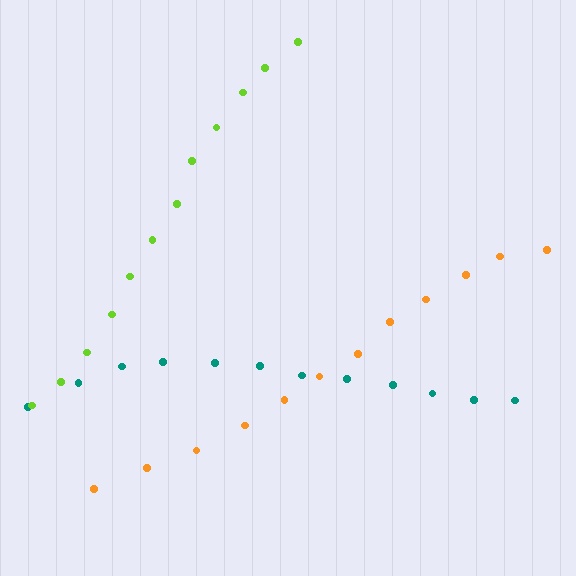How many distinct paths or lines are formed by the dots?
There are 3 distinct paths.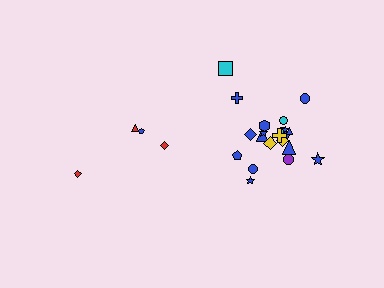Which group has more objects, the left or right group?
The right group.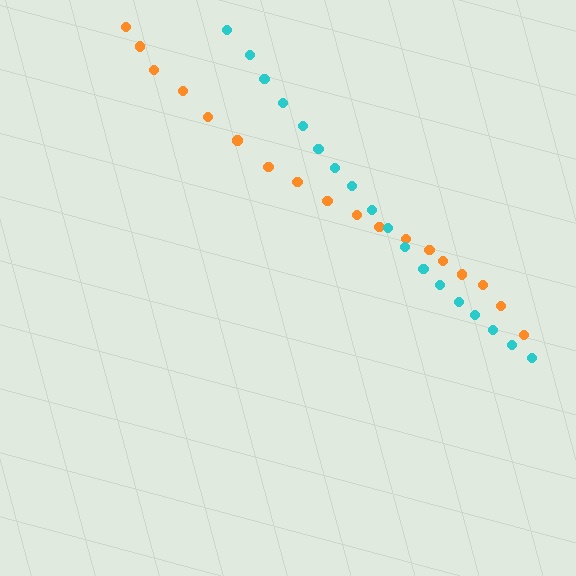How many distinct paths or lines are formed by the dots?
There are 2 distinct paths.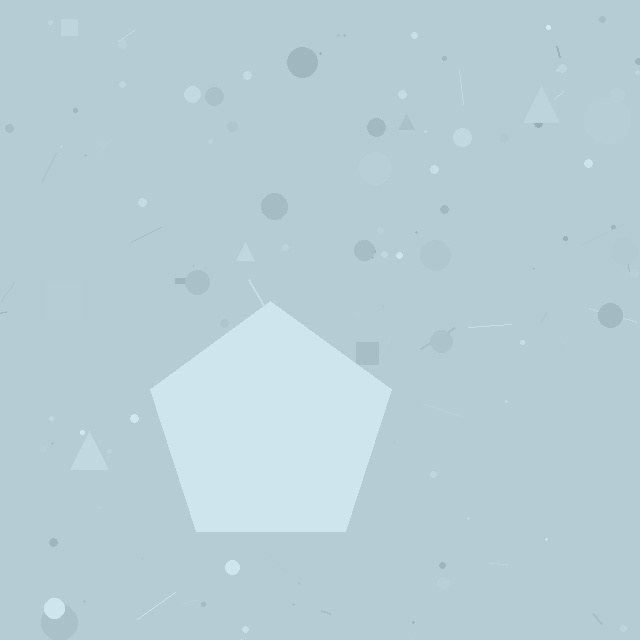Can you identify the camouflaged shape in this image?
The camouflaged shape is a pentagon.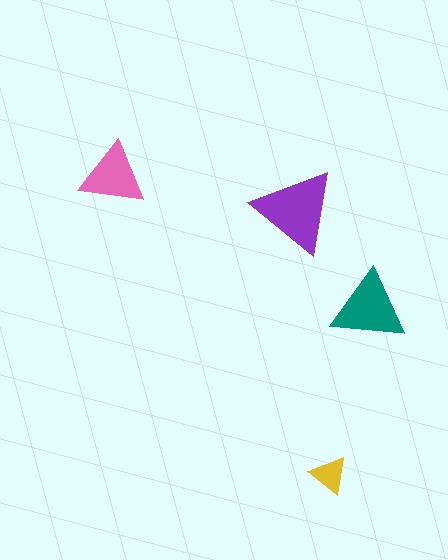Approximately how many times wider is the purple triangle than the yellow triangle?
About 2 times wider.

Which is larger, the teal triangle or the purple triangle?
The purple one.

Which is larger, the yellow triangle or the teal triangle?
The teal one.